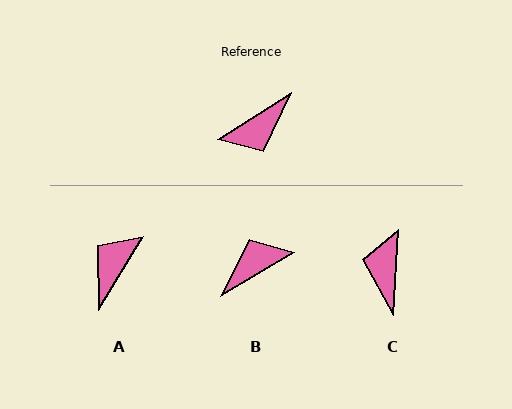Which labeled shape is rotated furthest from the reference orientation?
B, about 178 degrees away.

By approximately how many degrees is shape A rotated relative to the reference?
Approximately 154 degrees clockwise.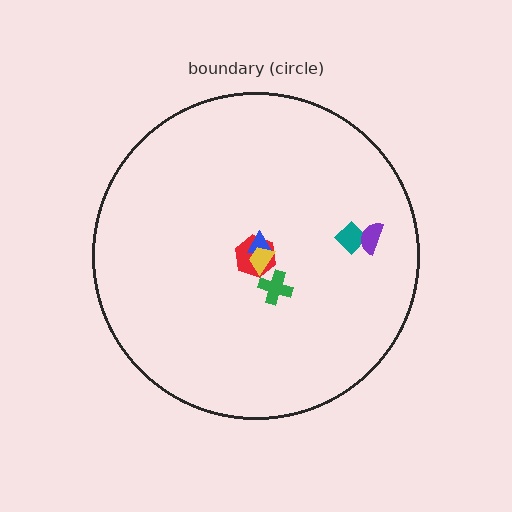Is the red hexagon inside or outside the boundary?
Inside.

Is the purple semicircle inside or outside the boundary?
Inside.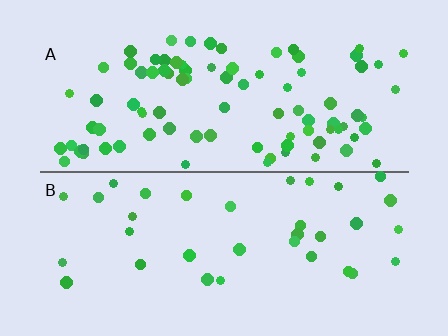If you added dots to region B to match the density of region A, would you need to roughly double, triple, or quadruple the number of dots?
Approximately triple.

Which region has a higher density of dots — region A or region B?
A (the top).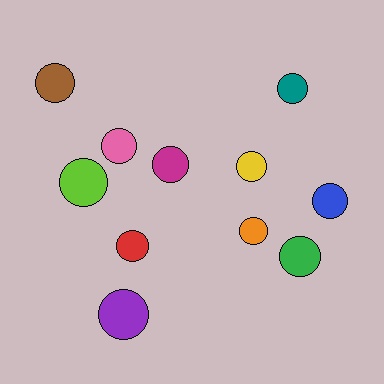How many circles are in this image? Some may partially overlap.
There are 11 circles.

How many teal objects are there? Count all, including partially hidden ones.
There is 1 teal object.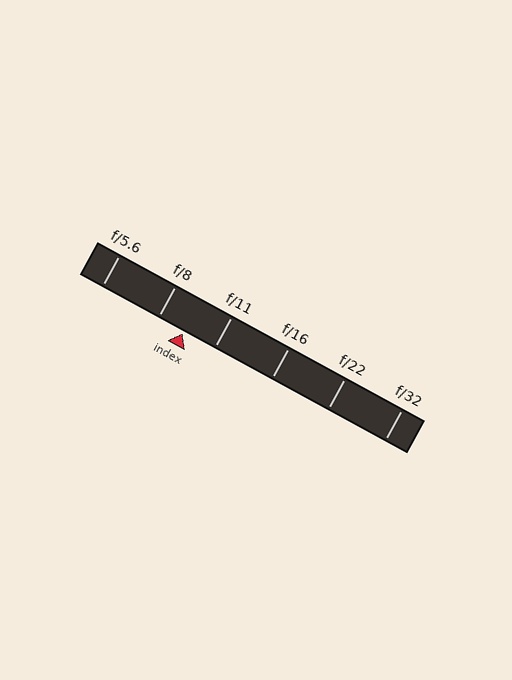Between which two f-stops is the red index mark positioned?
The index mark is between f/8 and f/11.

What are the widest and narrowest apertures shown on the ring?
The widest aperture shown is f/5.6 and the narrowest is f/32.